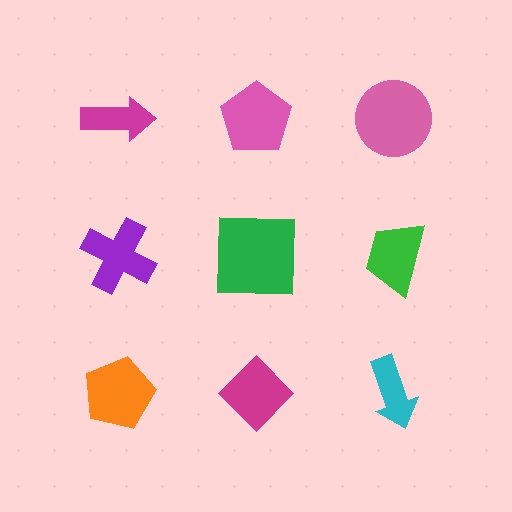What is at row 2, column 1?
A purple cross.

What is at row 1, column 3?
A pink circle.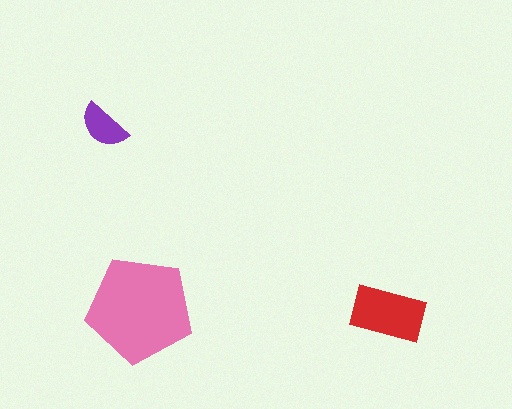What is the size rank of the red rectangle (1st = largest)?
2nd.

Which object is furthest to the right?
The red rectangle is rightmost.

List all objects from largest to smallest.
The pink pentagon, the red rectangle, the purple semicircle.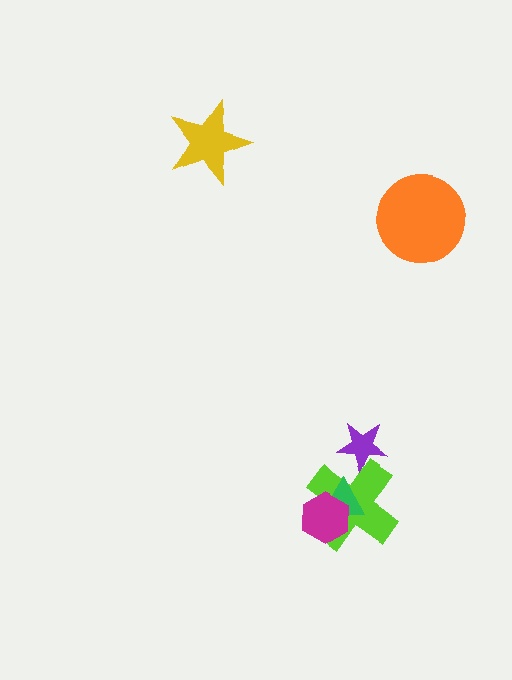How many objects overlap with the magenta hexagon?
2 objects overlap with the magenta hexagon.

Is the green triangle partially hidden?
Yes, it is partially covered by another shape.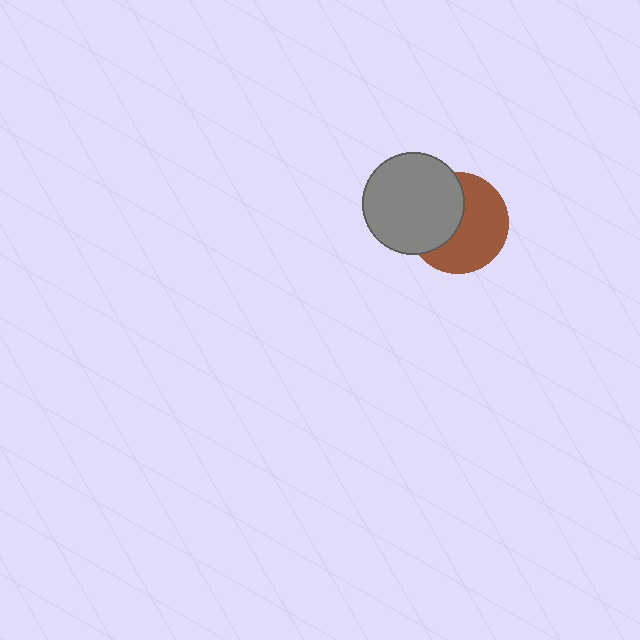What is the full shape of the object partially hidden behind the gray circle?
The partially hidden object is a brown circle.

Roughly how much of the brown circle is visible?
About half of it is visible (roughly 58%).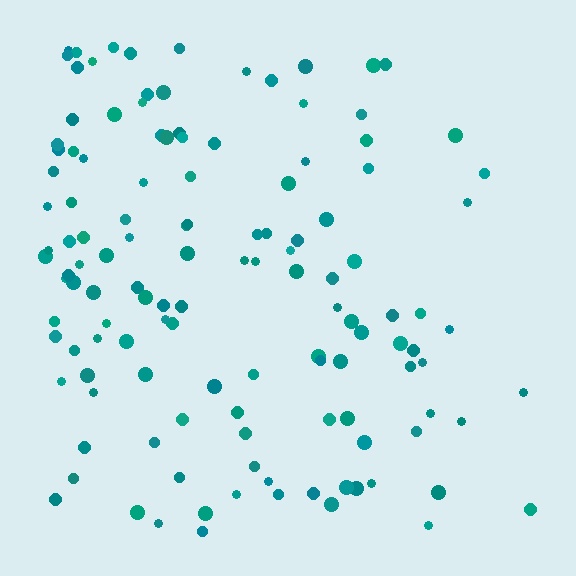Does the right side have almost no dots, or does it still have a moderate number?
Still a moderate number, just noticeably fewer than the left.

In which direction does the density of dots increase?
From right to left, with the left side densest.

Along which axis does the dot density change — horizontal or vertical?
Horizontal.